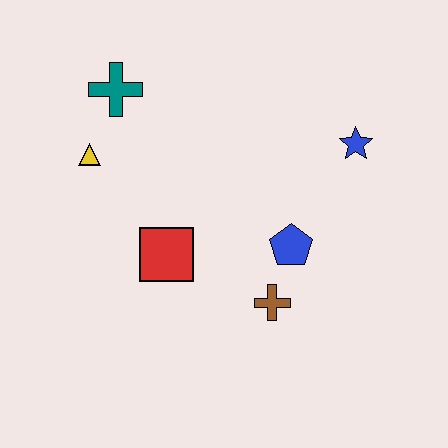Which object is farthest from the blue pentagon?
The teal cross is farthest from the blue pentagon.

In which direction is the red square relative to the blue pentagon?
The red square is to the left of the blue pentagon.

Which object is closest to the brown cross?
The blue pentagon is closest to the brown cross.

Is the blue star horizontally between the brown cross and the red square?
No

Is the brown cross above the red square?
No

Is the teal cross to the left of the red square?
Yes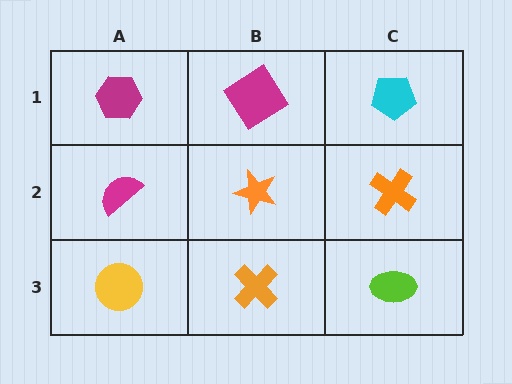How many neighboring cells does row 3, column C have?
2.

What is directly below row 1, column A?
A magenta semicircle.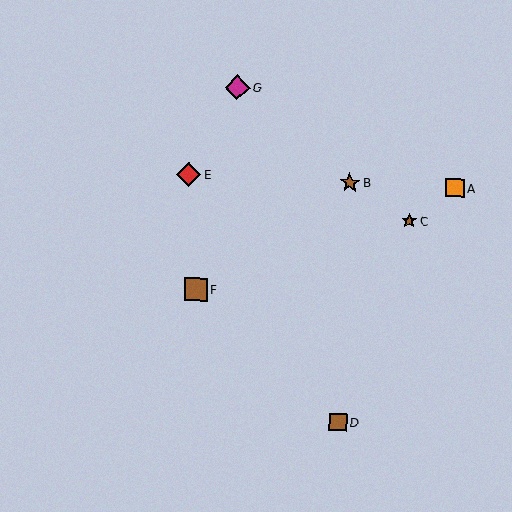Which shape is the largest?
The red diamond (labeled E) is the largest.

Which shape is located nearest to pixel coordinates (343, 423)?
The brown square (labeled D) at (338, 422) is nearest to that location.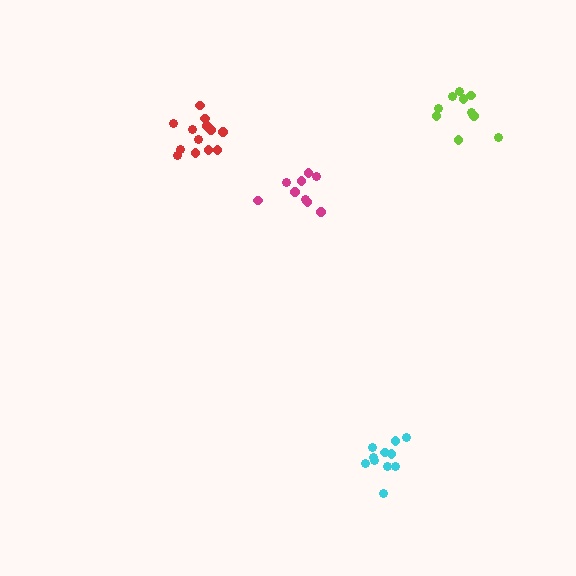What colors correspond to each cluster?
The clusters are colored: cyan, magenta, lime, red.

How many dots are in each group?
Group 1: 11 dots, Group 2: 9 dots, Group 3: 10 dots, Group 4: 13 dots (43 total).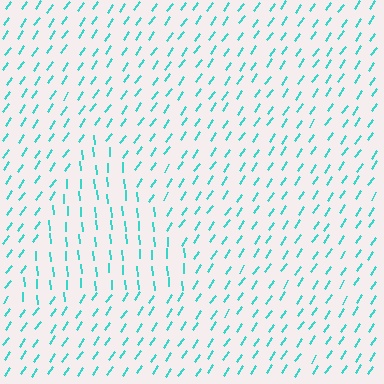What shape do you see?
I see a triangle.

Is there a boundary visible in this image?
Yes, there is a texture boundary formed by a change in line orientation.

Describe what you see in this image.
The image is filled with small cyan line segments. A triangle region in the image has lines oriented differently from the surrounding lines, creating a visible texture boundary.